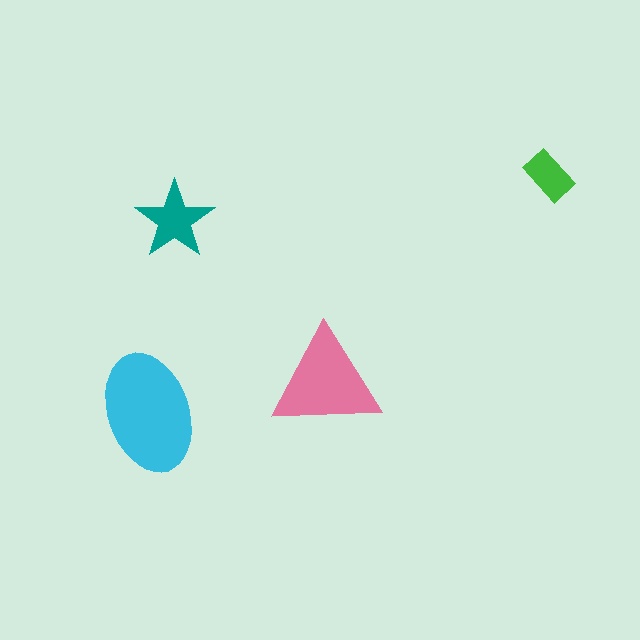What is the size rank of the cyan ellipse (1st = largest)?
1st.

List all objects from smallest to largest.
The green rectangle, the teal star, the pink triangle, the cyan ellipse.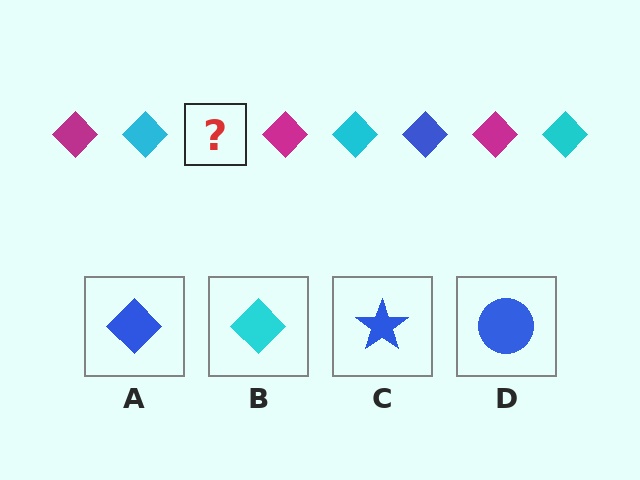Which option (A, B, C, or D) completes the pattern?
A.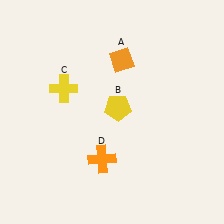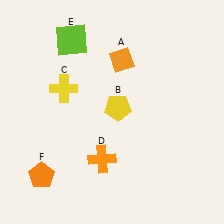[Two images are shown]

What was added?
A lime square (E), an orange pentagon (F) were added in Image 2.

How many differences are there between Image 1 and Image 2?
There are 2 differences between the two images.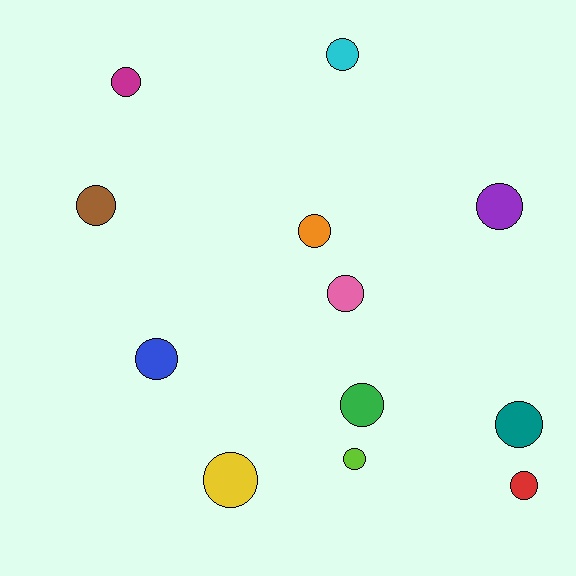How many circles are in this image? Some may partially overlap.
There are 12 circles.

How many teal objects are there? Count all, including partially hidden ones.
There is 1 teal object.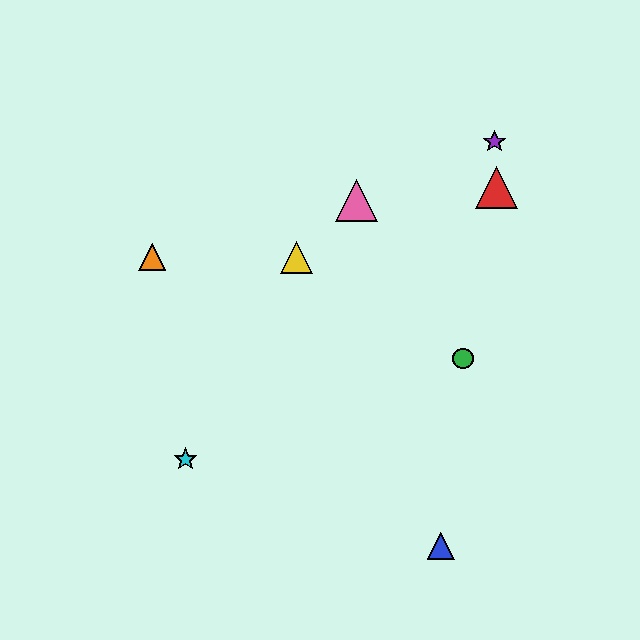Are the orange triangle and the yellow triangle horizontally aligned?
Yes, both are at y≈257.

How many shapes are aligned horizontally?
2 shapes (the yellow triangle, the orange triangle) are aligned horizontally.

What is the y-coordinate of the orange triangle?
The orange triangle is at y≈257.